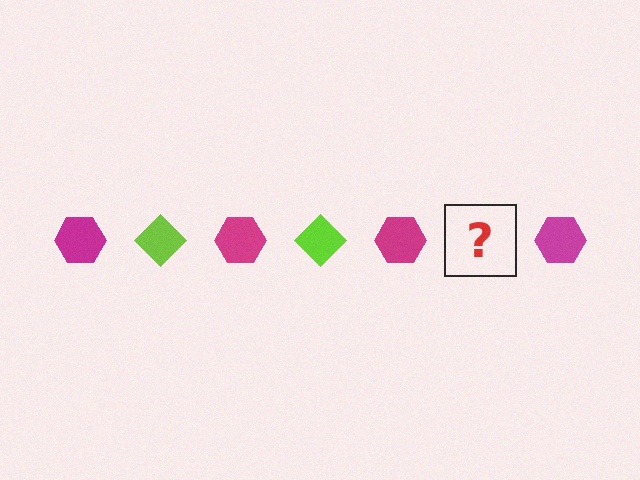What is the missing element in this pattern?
The missing element is a lime diamond.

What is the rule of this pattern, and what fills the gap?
The rule is that the pattern alternates between magenta hexagon and lime diamond. The gap should be filled with a lime diamond.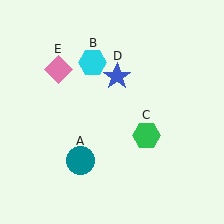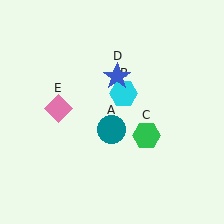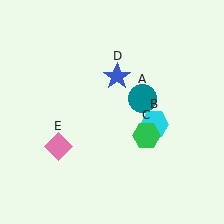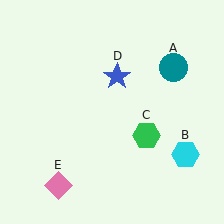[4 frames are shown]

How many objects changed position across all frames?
3 objects changed position: teal circle (object A), cyan hexagon (object B), pink diamond (object E).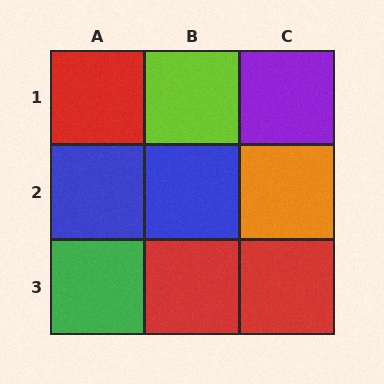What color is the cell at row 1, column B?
Lime.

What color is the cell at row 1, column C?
Purple.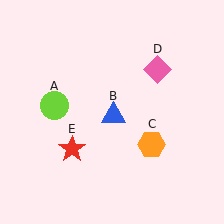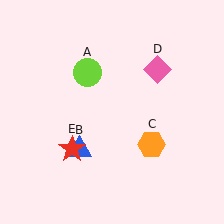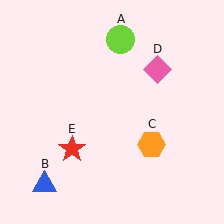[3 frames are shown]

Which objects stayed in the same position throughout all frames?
Orange hexagon (object C) and pink diamond (object D) and red star (object E) remained stationary.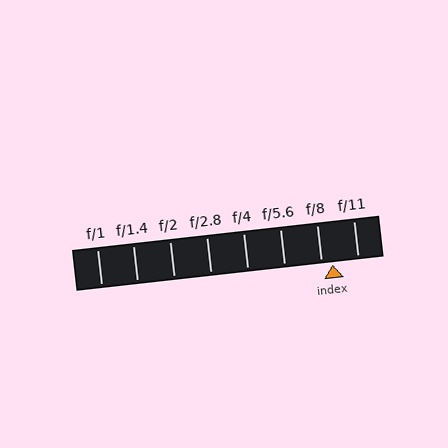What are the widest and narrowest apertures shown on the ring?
The widest aperture shown is f/1 and the narrowest is f/11.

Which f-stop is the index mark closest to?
The index mark is closest to f/8.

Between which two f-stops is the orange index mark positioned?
The index mark is between f/8 and f/11.